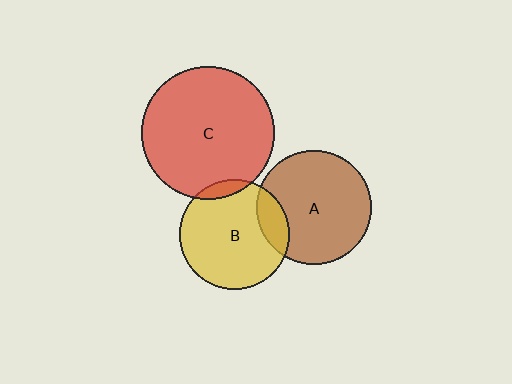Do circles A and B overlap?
Yes.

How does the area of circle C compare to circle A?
Approximately 1.3 times.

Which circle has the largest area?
Circle C (red).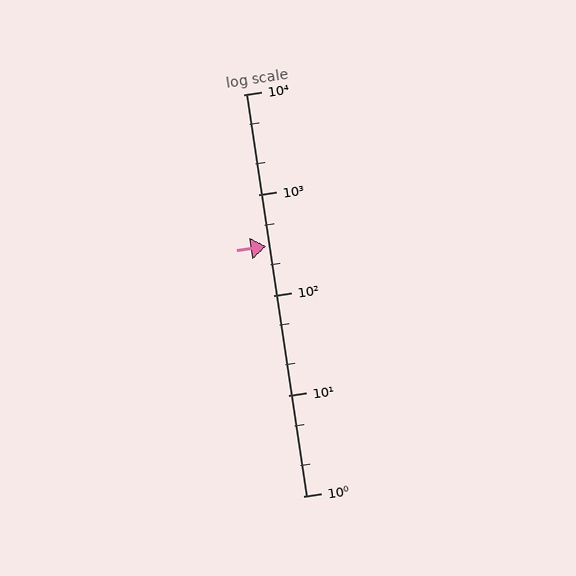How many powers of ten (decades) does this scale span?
The scale spans 4 decades, from 1 to 10000.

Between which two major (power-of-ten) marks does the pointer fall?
The pointer is between 100 and 1000.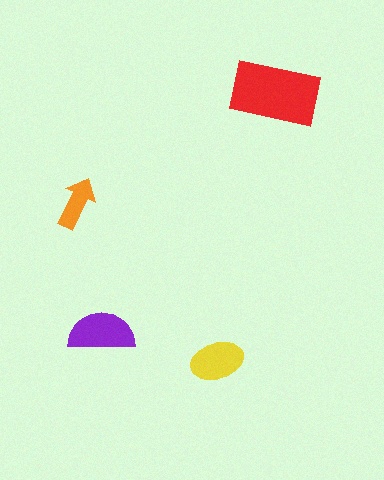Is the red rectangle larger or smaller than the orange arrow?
Larger.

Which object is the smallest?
The orange arrow.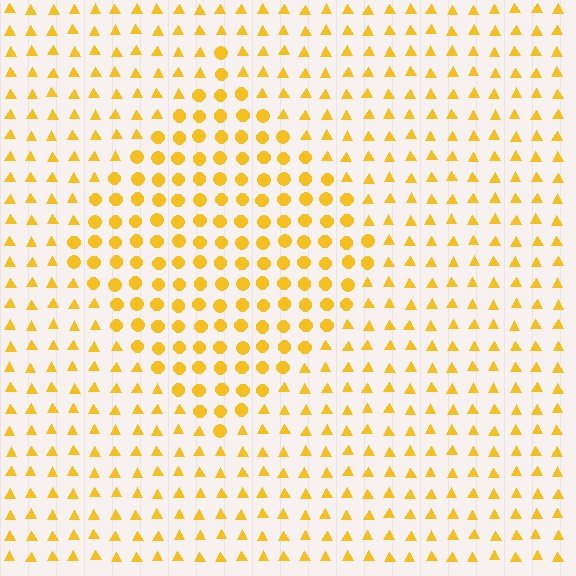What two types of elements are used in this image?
The image uses circles inside the diamond region and triangles outside it.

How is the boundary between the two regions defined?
The boundary is defined by a change in element shape: circles inside vs. triangles outside. All elements share the same color and spacing.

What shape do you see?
I see a diamond.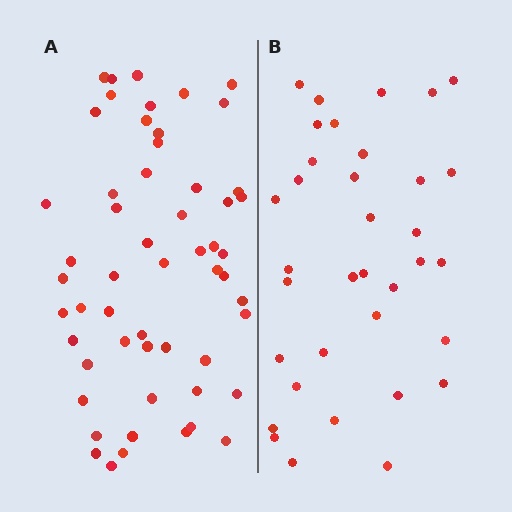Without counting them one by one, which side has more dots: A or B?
Region A (the left region) has more dots.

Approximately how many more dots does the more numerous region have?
Region A has approximately 20 more dots than region B.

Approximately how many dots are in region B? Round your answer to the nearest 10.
About 40 dots. (The exact count is 35, which rounds to 40.)